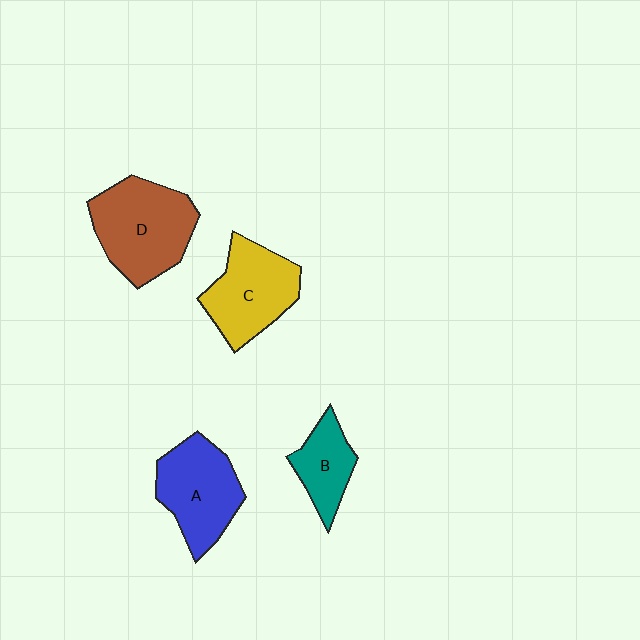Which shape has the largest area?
Shape D (brown).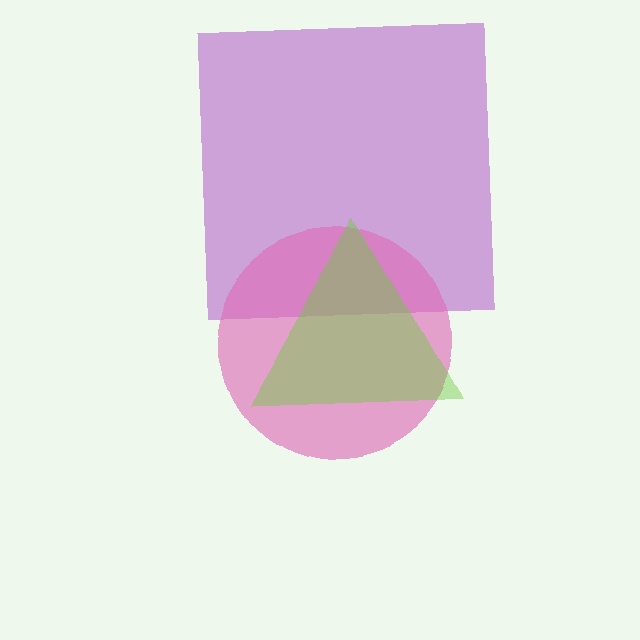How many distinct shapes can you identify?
There are 3 distinct shapes: a purple square, a pink circle, a lime triangle.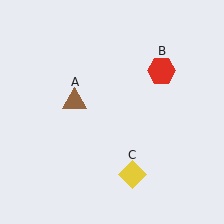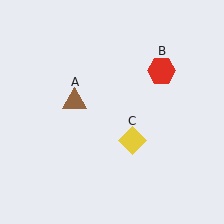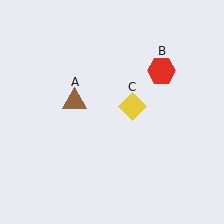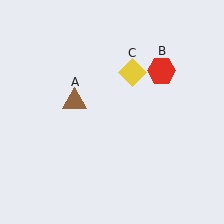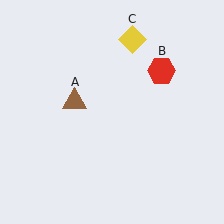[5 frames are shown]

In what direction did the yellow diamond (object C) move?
The yellow diamond (object C) moved up.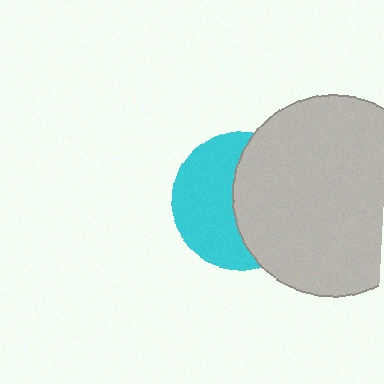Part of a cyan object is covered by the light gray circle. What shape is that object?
It is a circle.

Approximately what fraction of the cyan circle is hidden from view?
Roughly 51% of the cyan circle is hidden behind the light gray circle.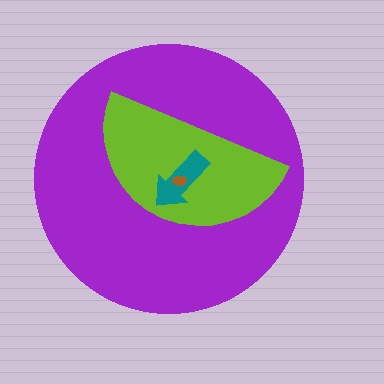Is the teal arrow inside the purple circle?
Yes.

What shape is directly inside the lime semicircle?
The teal arrow.